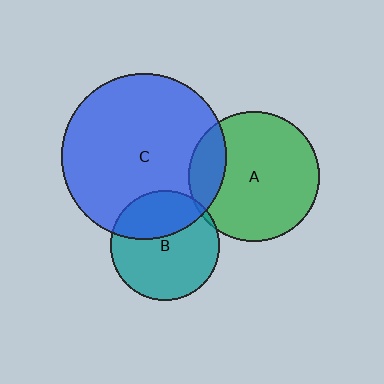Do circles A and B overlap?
Yes.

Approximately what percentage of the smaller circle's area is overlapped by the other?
Approximately 5%.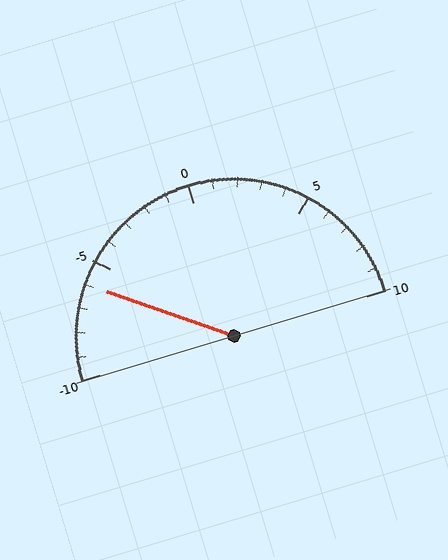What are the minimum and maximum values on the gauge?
The gauge ranges from -10 to 10.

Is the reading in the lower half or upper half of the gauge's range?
The reading is in the lower half of the range (-10 to 10).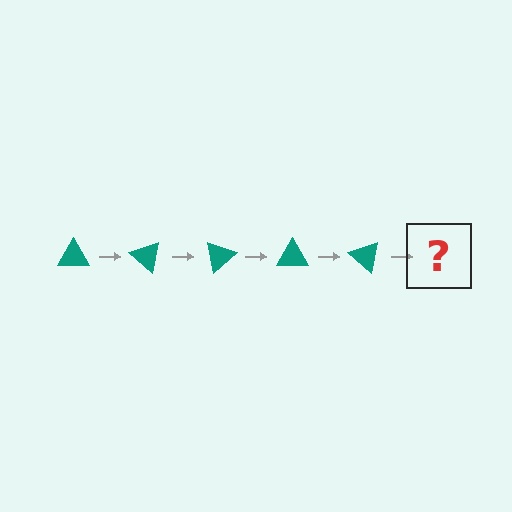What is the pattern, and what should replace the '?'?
The pattern is that the triangle rotates 40 degrees each step. The '?' should be a teal triangle rotated 200 degrees.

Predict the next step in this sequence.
The next step is a teal triangle rotated 200 degrees.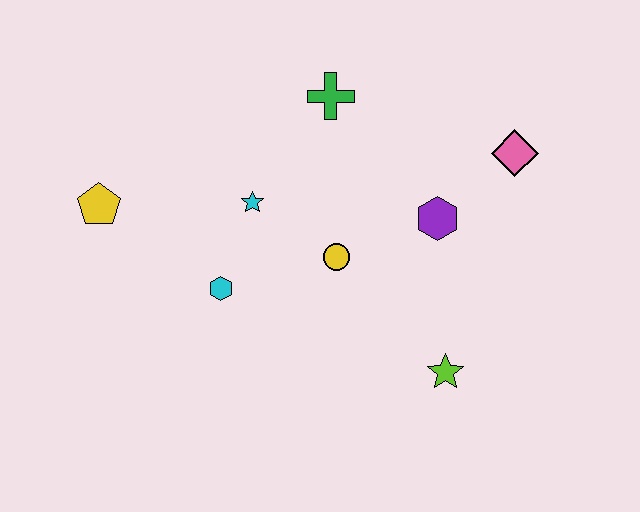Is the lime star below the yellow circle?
Yes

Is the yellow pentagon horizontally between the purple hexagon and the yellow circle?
No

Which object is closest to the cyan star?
The cyan hexagon is closest to the cyan star.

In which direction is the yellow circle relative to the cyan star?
The yellow circle is to the right of the cyan star.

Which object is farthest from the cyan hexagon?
The pink diamond is farthest from the cyan hexagon.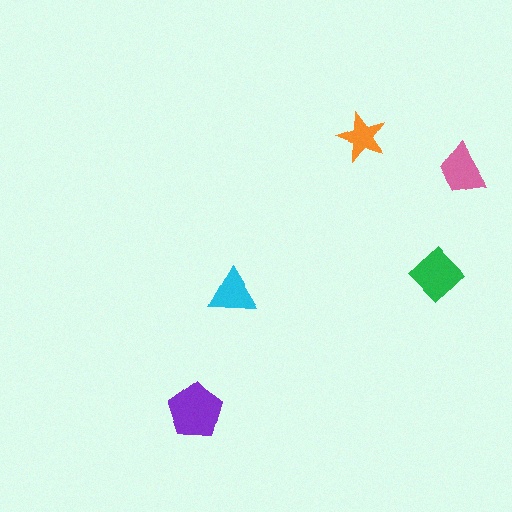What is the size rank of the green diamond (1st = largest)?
2nd.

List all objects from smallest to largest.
The orange star, the cyan triangle, the pink trapezoid, the green diamond, the purple pentagon.